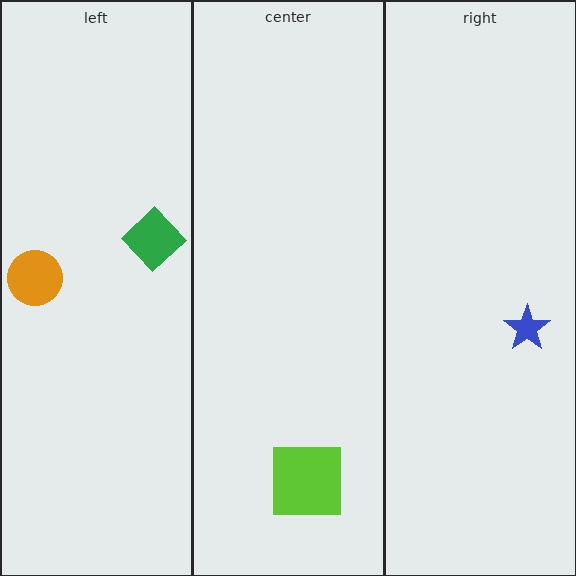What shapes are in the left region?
The green diamond, the orange circle.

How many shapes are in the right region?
1.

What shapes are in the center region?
The lime square.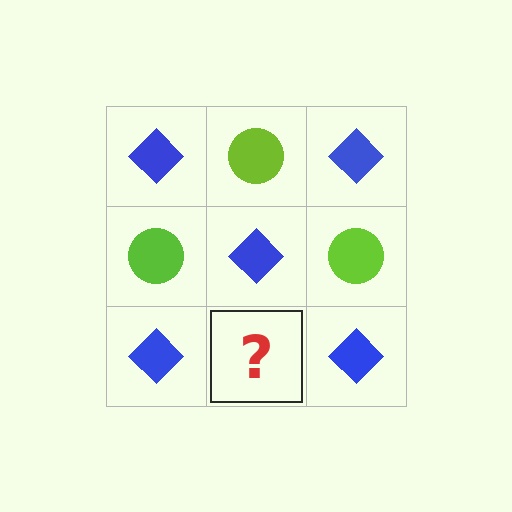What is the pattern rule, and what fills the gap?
The rule is that it alternates blue diamond and lime circle in a checkerboard pattern. The gap should be filled with a lime circle.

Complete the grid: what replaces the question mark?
The question mark should be replaced with a lime circle.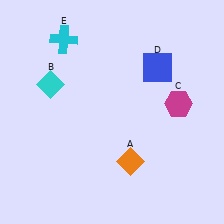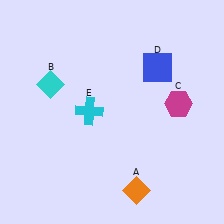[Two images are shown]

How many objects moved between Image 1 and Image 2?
2 objects moved between the two images.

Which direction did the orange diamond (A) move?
The orange diamond (A) moved down.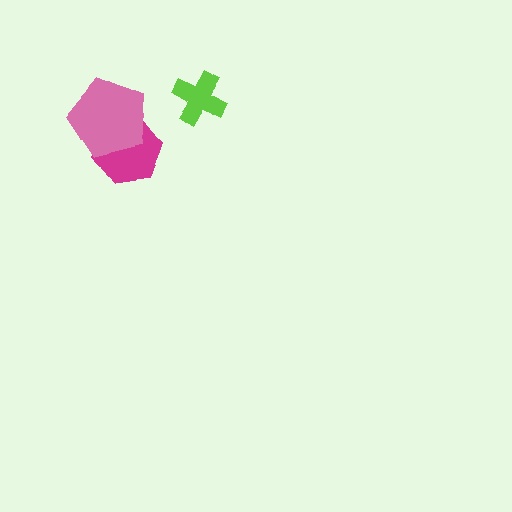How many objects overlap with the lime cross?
0 objects overlap with the lime cross.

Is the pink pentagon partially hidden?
No, no other shape covers it.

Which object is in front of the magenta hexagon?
The pink pentagon is in front of the magenta hexagon.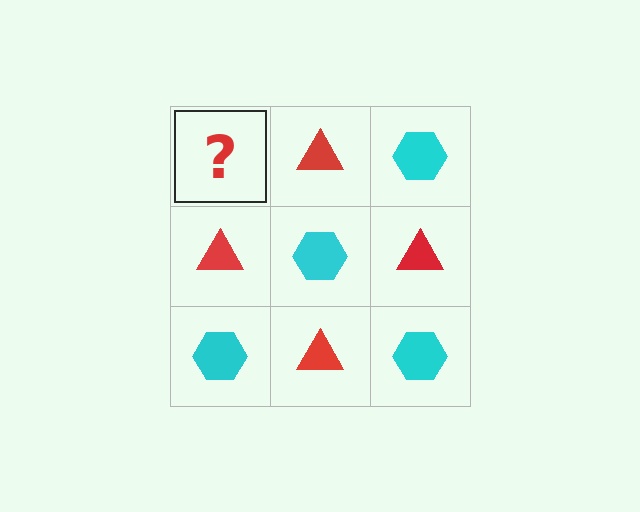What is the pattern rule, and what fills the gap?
The rule is that it alternates cyan hexagon and red triangle in a checkerboard pattern. The gap should be filled with a cyan hexagon.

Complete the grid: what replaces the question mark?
The question mark should be replaced with a cyan hexagon.